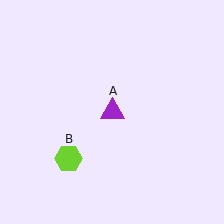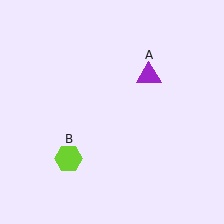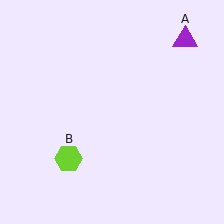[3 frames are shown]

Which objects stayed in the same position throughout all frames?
Lime hexagon (object B) remained stationary.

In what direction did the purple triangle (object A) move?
The purple triangle (object A) moved up and to the right.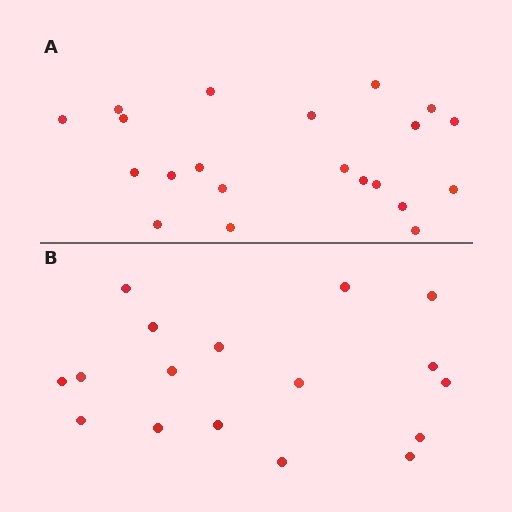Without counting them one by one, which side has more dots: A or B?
Region A (the top region) has more dots.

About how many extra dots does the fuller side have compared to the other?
Region A has about 4 more dots than region B.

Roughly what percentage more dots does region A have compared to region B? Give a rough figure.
About 25% more.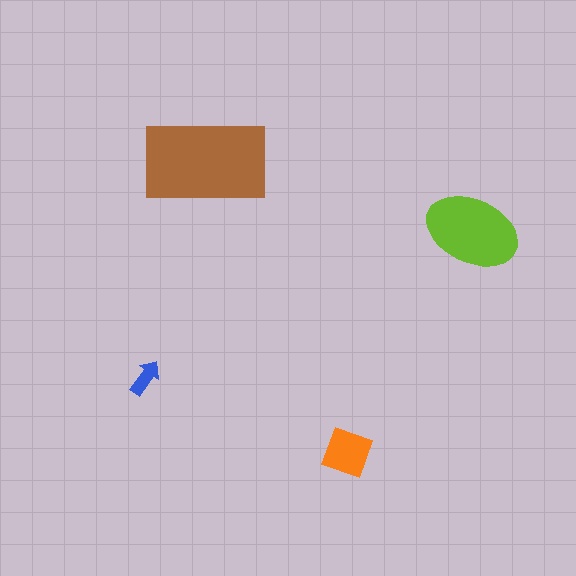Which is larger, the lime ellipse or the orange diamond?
The lime ellipse.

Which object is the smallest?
The blue arrow.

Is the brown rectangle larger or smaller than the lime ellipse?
Larger.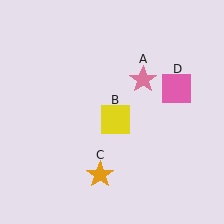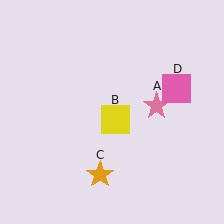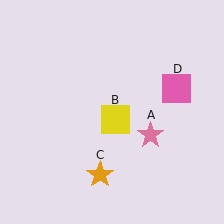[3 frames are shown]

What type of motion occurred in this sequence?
The pink star (object A) rotated clockwise around the center of the scene.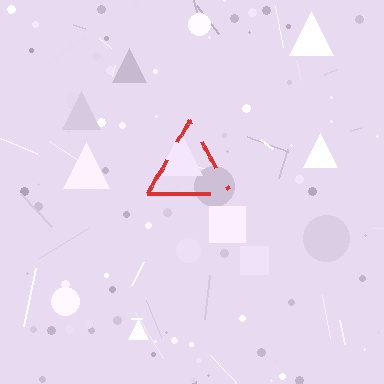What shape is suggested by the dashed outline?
The dashed outline suggests a triangle.